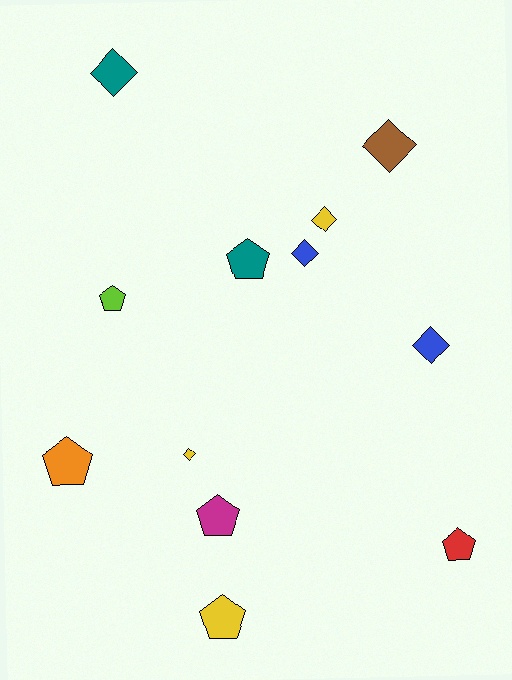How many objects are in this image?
There are 12 objects.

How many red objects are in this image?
There is 1 red object.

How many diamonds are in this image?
There are 6 diamonds.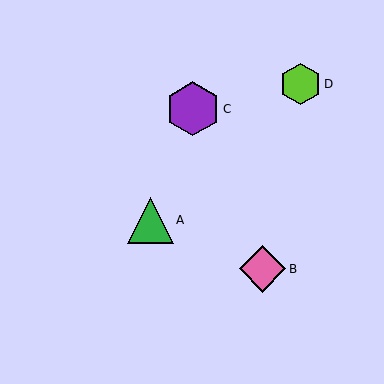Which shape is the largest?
The purple hexagon (labeled C) is the largest.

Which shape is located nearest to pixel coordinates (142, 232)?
The green triangle (labeled A) at (150, 220) is nearest to that location.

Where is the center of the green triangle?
The center of the green triangle is at (150, 220).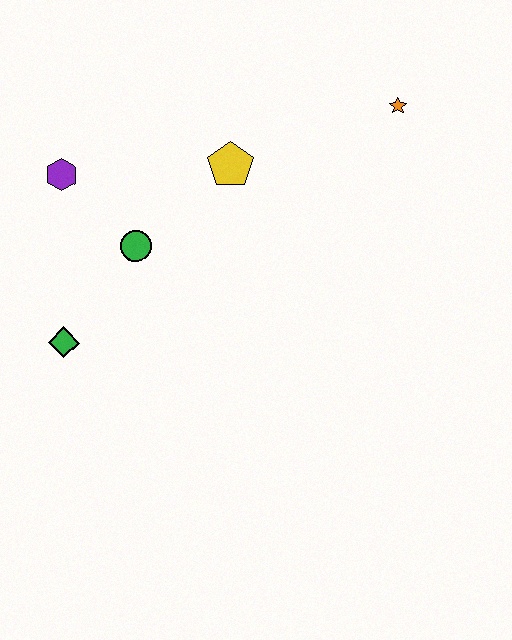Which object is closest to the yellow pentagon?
The green circle is closest to the yellow pentagon.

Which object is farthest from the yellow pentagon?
The green diamond is farthest from the yellow pentagon.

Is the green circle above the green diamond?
Yes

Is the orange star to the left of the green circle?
No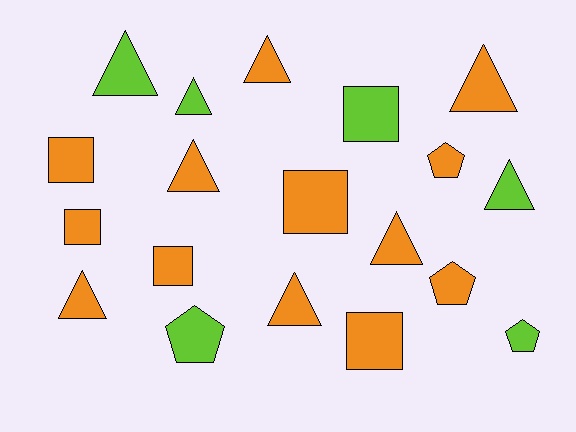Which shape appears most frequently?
Triangle, with 9 objects.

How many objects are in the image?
There are 19 objects.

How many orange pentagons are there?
There are 2 orange pentagons.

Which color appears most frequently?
Orange, with 13 objects.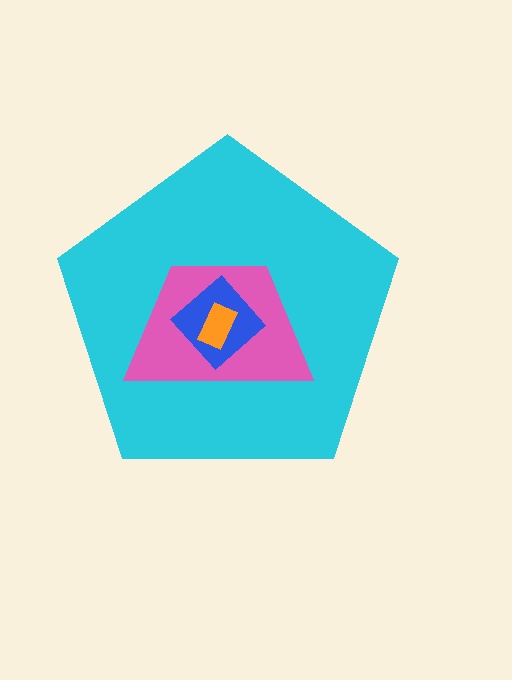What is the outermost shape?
The cyan pentagon.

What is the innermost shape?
The orange rectangle.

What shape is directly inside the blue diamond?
The orange rectangle.